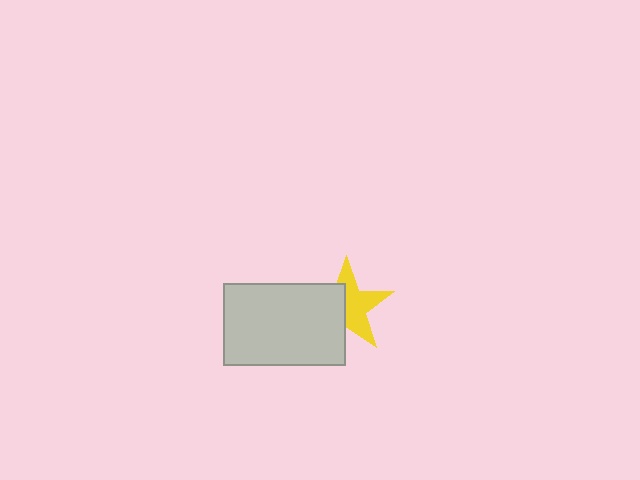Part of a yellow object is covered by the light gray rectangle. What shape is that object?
It is a star.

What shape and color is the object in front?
The object in front is a light gray rectangle.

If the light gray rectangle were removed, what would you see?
You would see the complete yellow star.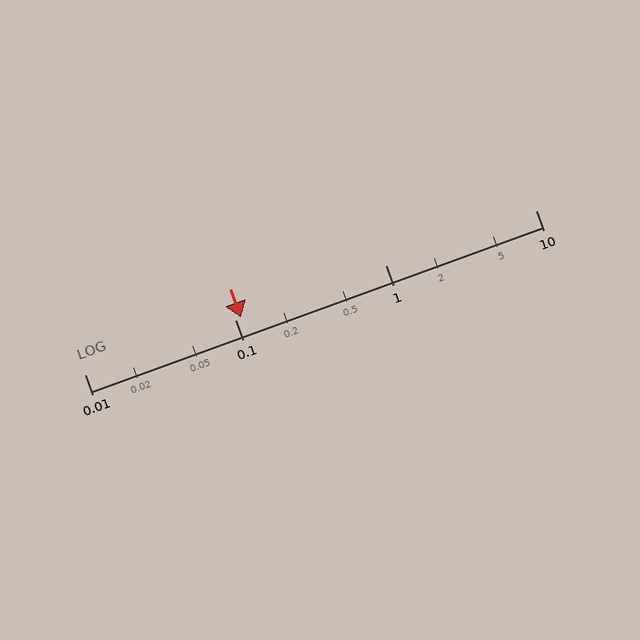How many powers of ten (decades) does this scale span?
The scale spans 3 decades, from 0.01 to 10.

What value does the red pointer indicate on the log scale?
The pointer indicates approximately 0.11.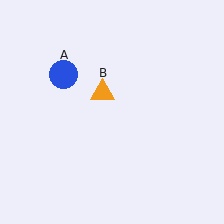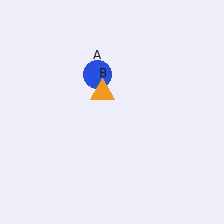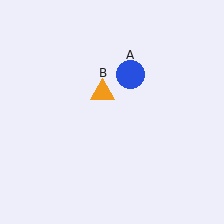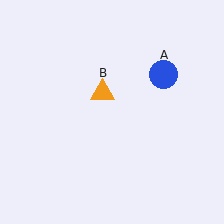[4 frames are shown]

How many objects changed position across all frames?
1 object changed position: blue circle (object A).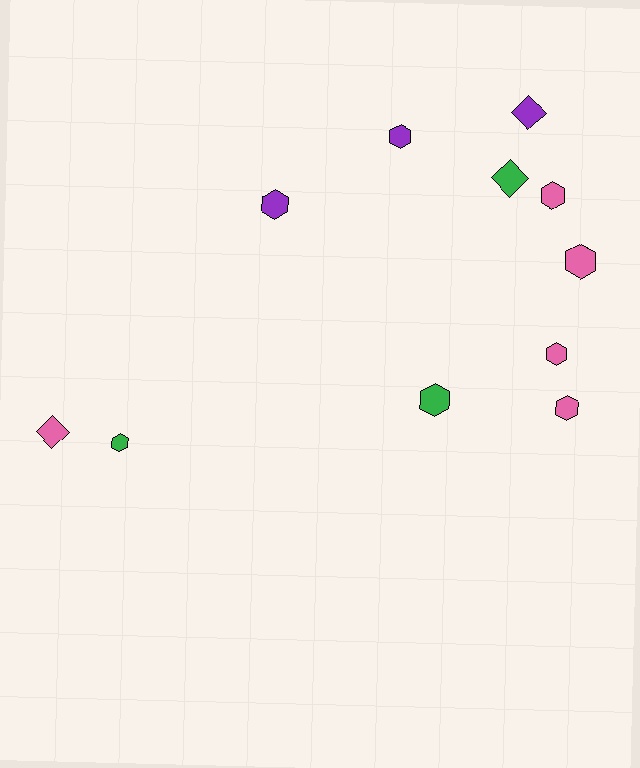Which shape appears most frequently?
Hexagon, with 8 objects.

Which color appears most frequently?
Pink, with 5 objects.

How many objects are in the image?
There are 11 objects.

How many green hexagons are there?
There are 2 green hexagons.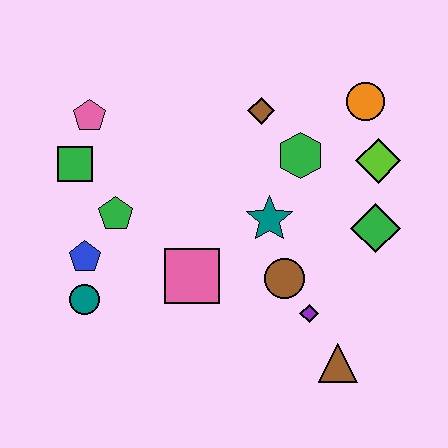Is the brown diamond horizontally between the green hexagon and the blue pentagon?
Yes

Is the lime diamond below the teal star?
No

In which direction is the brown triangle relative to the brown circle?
The brown triangle is below the brown circle.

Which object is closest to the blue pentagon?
The teal circle is closest to the blue pentagon.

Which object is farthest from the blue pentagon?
The orange circle is farthest from the blue pentagon.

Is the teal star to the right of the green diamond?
No